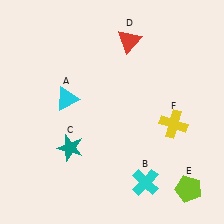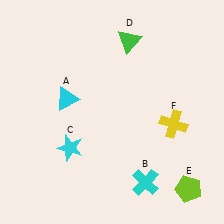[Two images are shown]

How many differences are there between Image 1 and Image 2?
There are 2 differences between the two images.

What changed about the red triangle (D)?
In Image 1, D is red. In Image 2, it changed to green.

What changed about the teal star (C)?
In Image 1, C is teal. In Image 2, it changed to cyan.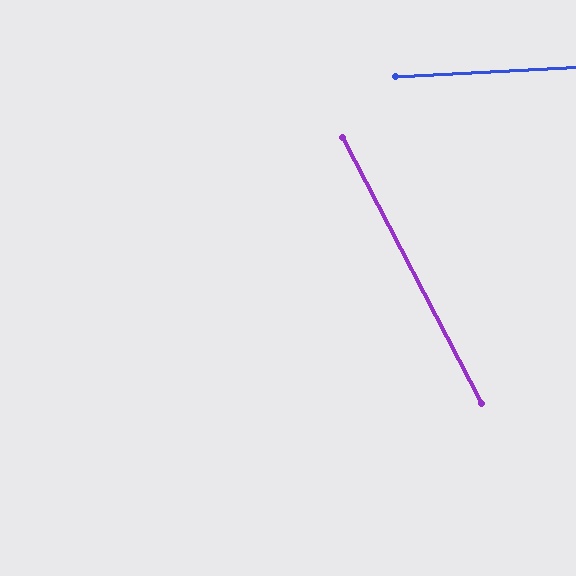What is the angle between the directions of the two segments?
Approximately 65 degrees.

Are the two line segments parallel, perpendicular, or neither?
Neither parallel nor perpendicular — they differ by about 65°.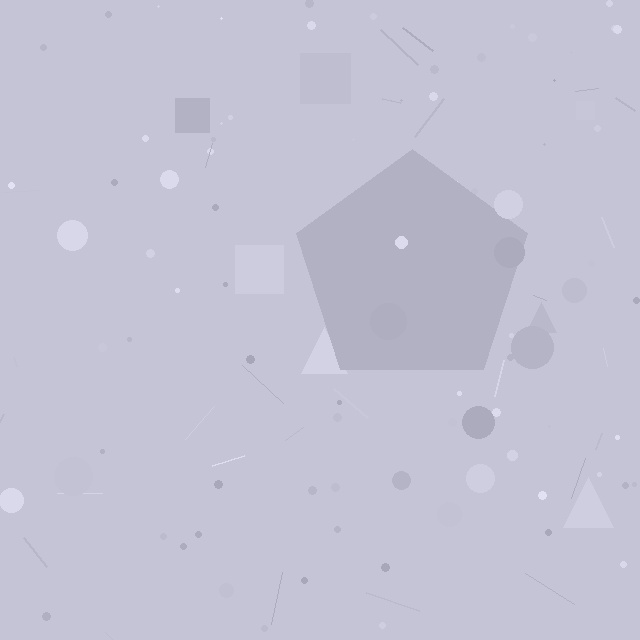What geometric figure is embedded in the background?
A pentagon is embedded in the background.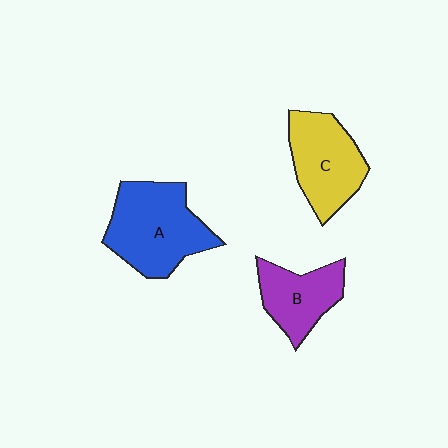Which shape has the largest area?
Shape A (blue).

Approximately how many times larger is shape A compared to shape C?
Approximately 1.3 times.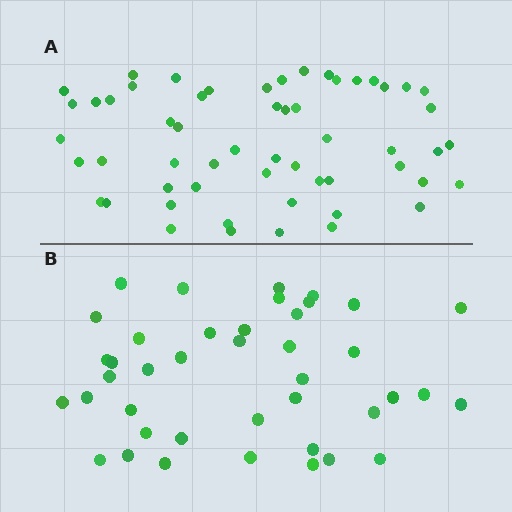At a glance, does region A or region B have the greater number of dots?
Region A (the top region) has more dots.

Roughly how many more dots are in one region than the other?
Region A has approximately 15 more dots than region B.